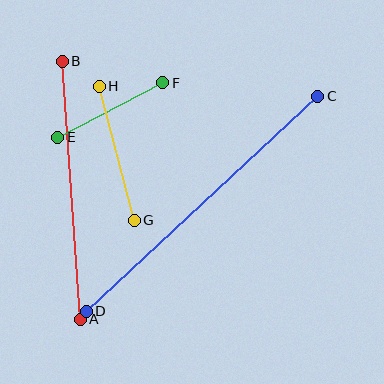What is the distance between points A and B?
The distance is approximately 259 pixels.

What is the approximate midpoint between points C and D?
The midpoint is at approximately (202, 204) pixels.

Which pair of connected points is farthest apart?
Points C and D are farthest apart.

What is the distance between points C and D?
The distance is approximately 316 pixels.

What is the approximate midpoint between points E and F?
The midpoint is at approximately (110, 110) pixels.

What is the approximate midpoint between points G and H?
The midpoint is at approximately (117, 153) pixels.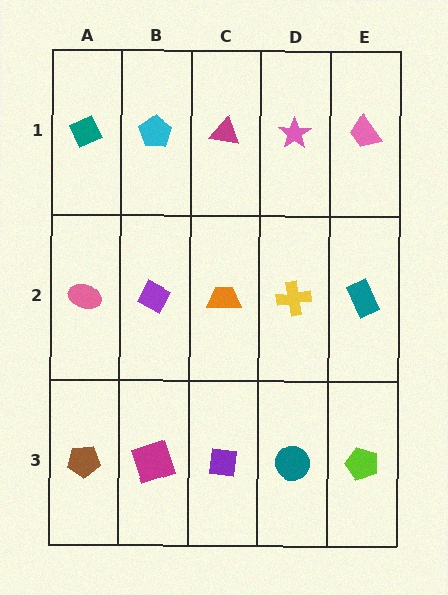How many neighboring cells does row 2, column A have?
3.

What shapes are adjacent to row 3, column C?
An orange trapezoid (row 2, column C), a magenta square (row 3, column B), a teal circle (row 3, column D).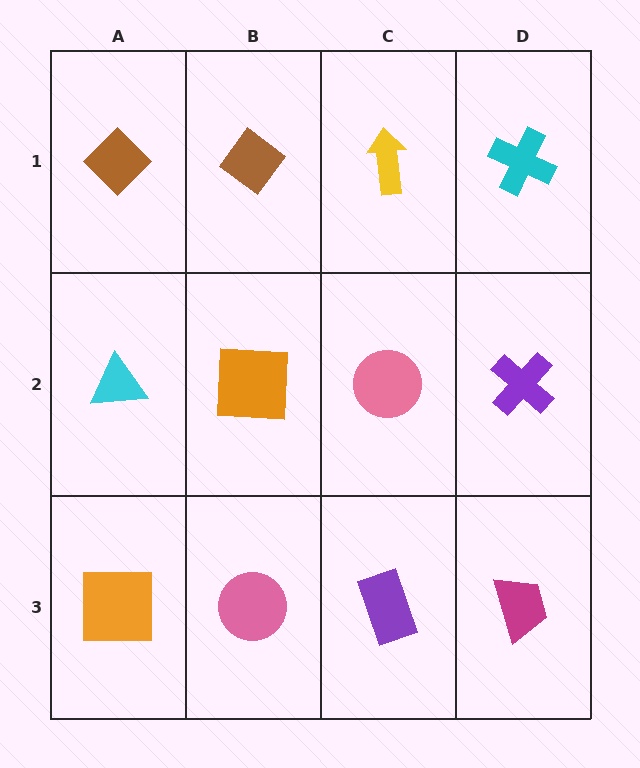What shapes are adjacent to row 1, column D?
A purple cross (row 2, column D), a yellow arrow (row 1, column C).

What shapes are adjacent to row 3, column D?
A purple cross (row 2, column D), a purple rectangle (row 3, column C).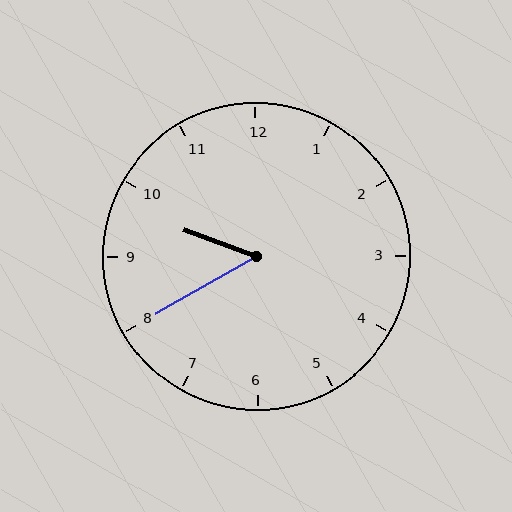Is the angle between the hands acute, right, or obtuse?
It is acute.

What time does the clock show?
9:40.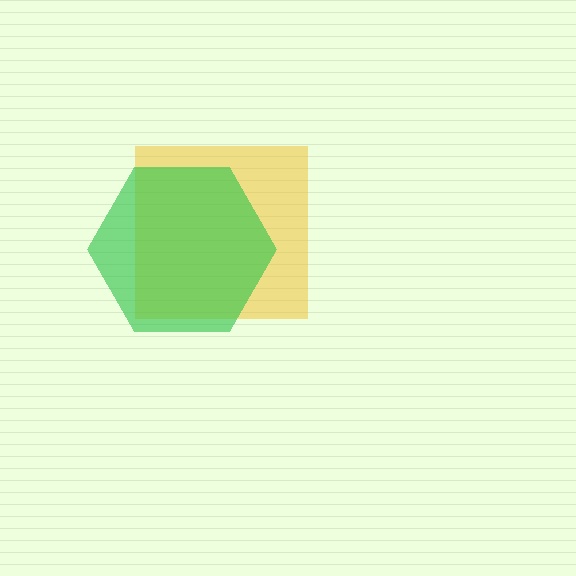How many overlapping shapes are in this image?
There are 2 overlapping shapes in the image.